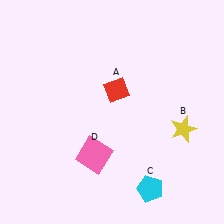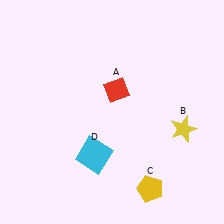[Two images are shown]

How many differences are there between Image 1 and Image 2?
There are 2 differences between the two images.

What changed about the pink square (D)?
In Image 1, D is pink. In Image 2, it changed to cyan.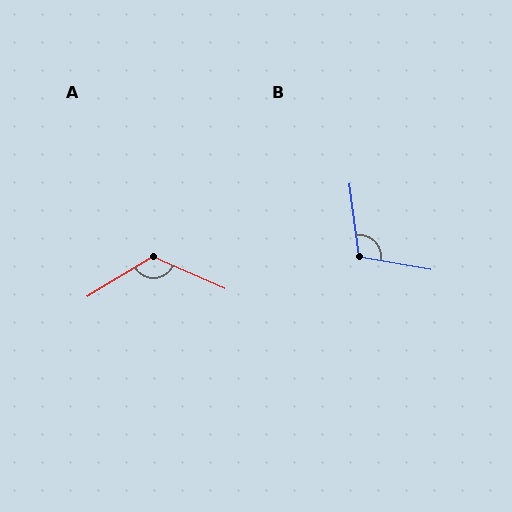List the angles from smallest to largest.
B (107°), A (125°).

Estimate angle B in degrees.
Approximately 107 degrees.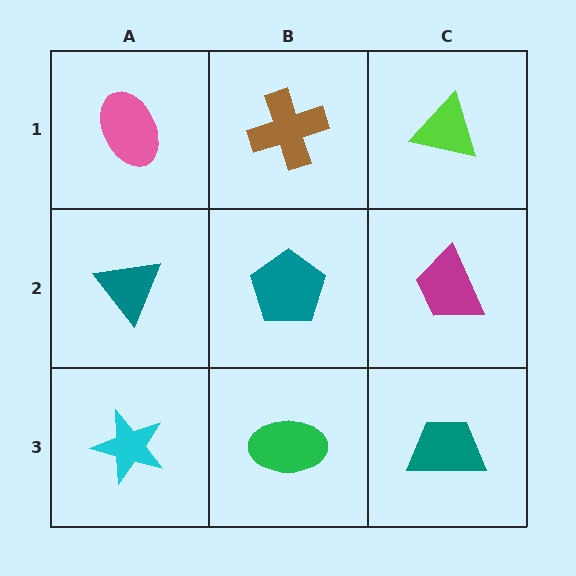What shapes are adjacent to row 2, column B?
A brown cross (row 1, column B), a green ellipse (row 3, column B), a teal triangle (row 2, column A), a magenta trapezoid (row 2, column C).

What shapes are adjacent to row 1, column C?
A magenta trapezoid (row 2, column C), a brown cross (row 1, column B).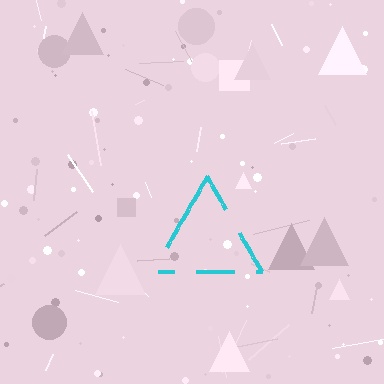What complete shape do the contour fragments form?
The contour fragments form a triangle.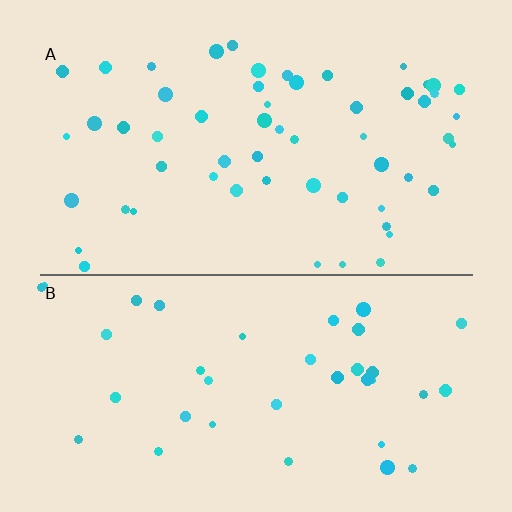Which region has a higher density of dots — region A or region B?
A (the top).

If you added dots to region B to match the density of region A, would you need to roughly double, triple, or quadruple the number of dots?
Approximately double.